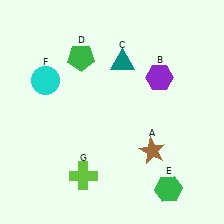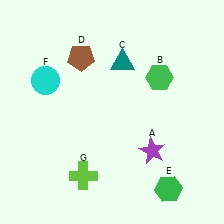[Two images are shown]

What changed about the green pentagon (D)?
In Image 1, D is green. In Image 2, it changed to brown.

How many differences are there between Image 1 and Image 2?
There are 3 differences between the two images.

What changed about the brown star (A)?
In Image 1, A is brown. In Image 2, it changed to purple.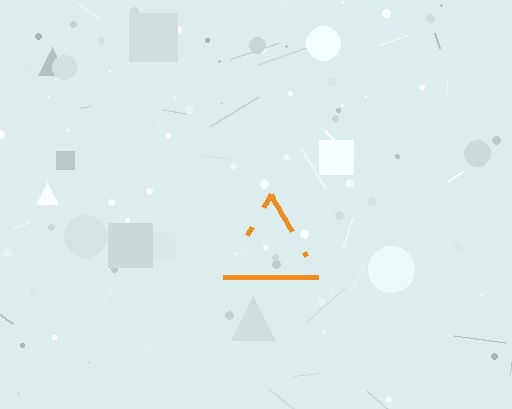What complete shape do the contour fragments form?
The contour fragments form a triangle.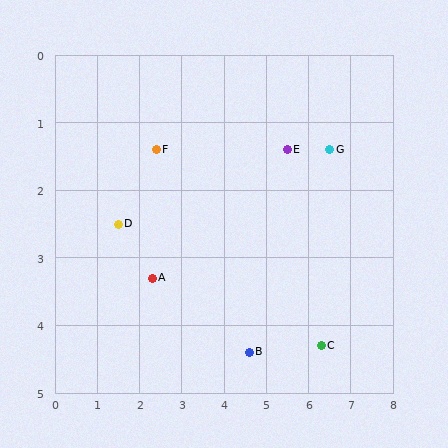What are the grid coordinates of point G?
Point G is at approximately (6.5, 1.4).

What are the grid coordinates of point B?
Point B is at approximately (4.6, 4.4).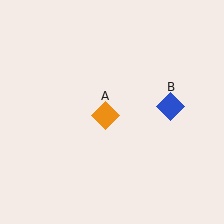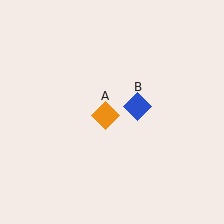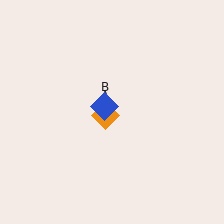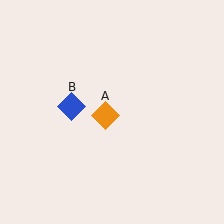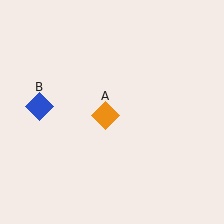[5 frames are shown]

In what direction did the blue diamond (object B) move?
The blue diamond (object B) moved left.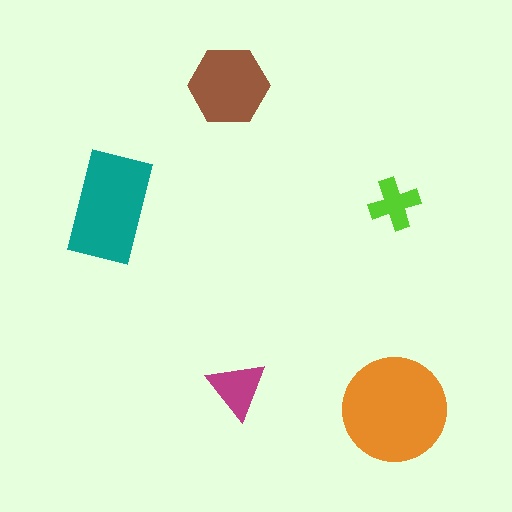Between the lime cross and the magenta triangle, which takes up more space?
The magenta triangle.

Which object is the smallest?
The lime cross.